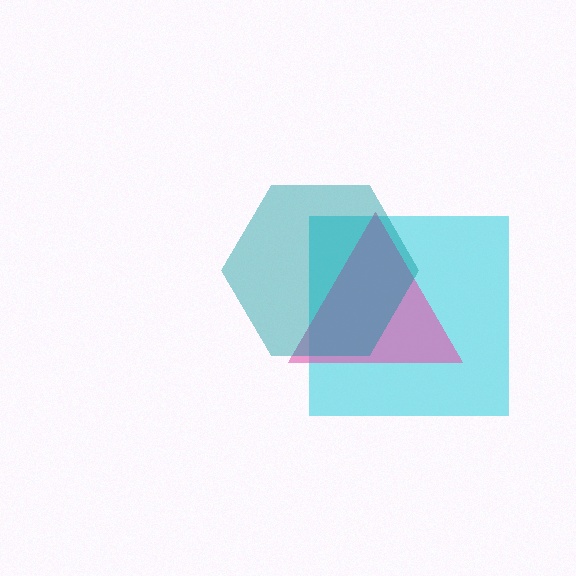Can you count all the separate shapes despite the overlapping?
Yes, there are 3 separate shapes.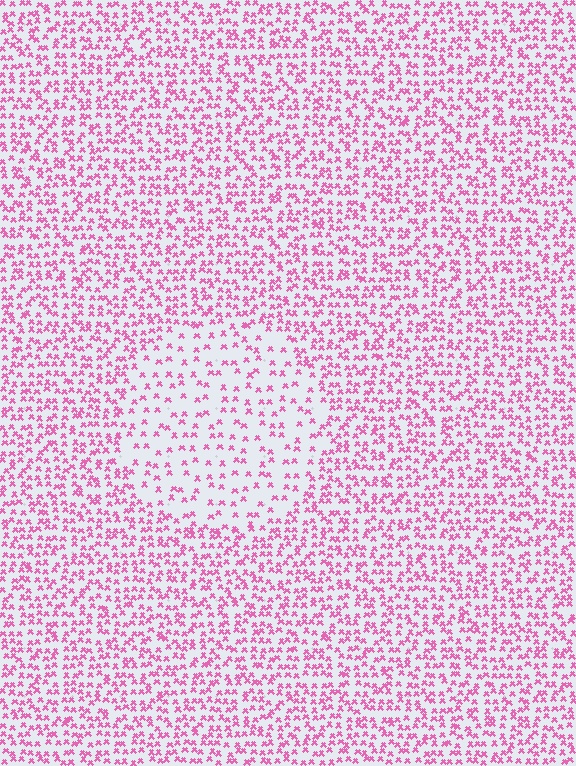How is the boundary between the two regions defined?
The boundary is defined by a change in element density (approximately 2.2x ratio). All elements are the same color, size, and shape.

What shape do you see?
I see a circle.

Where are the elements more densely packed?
The elements are more densely packed outside the circle boundary.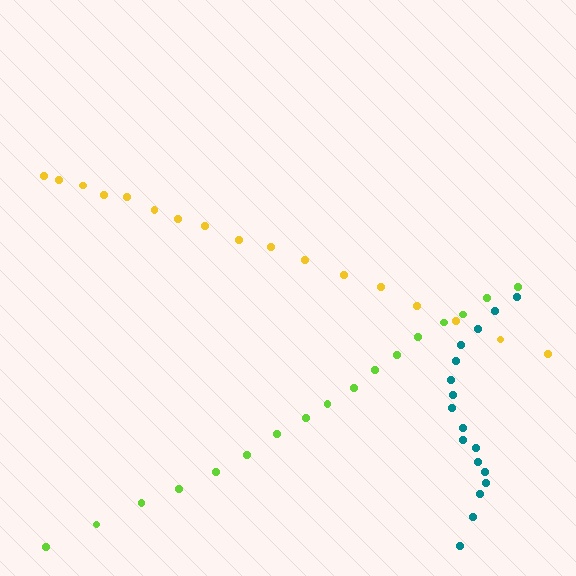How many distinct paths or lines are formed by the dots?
There are 3 distinct paths.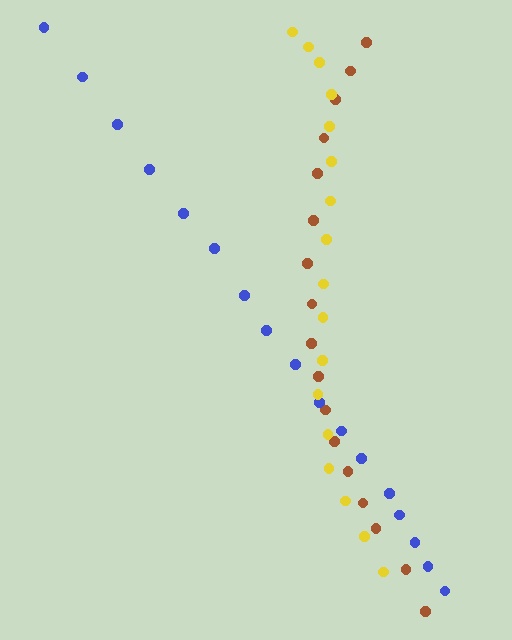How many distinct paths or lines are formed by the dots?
There are 3 distinct paths.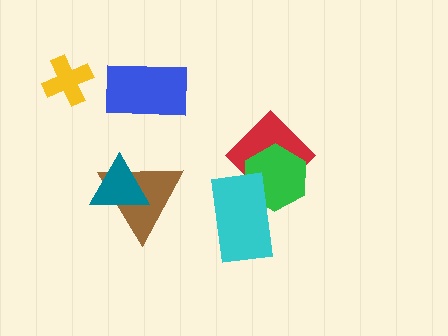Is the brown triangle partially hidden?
Yes, it is partially covered by another shape.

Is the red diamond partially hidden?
Yes, it is partially covered by another shape.